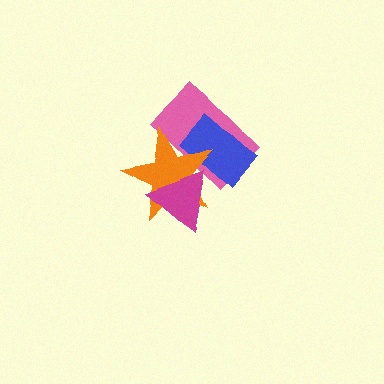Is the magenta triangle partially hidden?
No, no other shape covers it.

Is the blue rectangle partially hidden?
Yes, it is partially covered by another shape.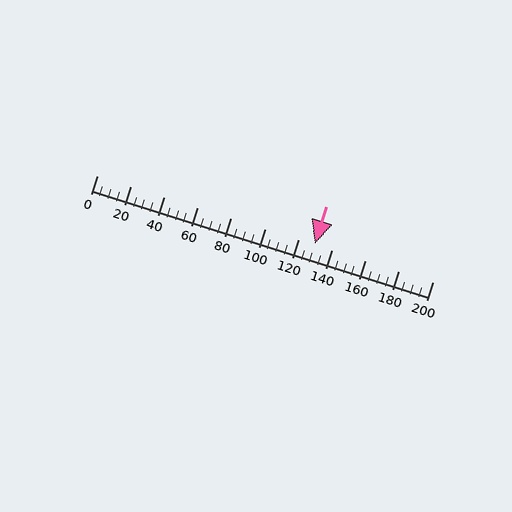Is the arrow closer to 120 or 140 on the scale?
The arrow is closer to 140.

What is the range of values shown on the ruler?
The ruler shows values from 0 to 200.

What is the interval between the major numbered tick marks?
The major tick marks are spaced 20 units apart.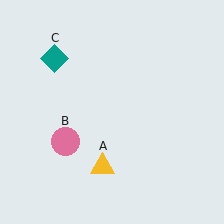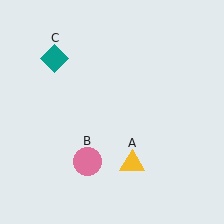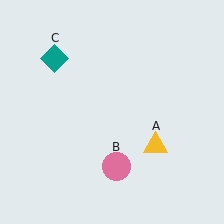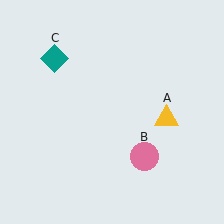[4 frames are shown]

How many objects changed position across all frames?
2 objects changed position: yellow triangle (object A), pink circle (object B).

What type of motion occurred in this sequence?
The yellow triangle (object A), pink circle (object B) rotated counterclockwise around the center of the scene.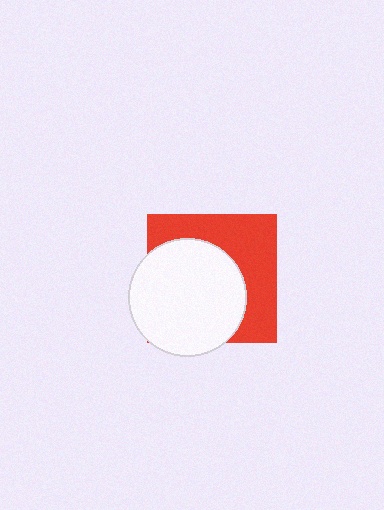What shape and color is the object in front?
The object in front is a white circle.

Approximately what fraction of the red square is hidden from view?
Roughly 54% of the red square is hidden behind the white circle.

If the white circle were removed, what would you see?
You would see the complete red square.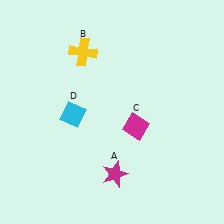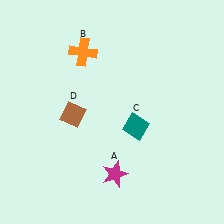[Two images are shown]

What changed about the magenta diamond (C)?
In Image 1, C is magenta. In Image 2, it changed to teal.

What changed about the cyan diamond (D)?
In Image 1, D is cyan. In Image 2, it changed to brown.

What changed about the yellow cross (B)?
In Image 1, B is yellow. In Image 2, it changed to orange.